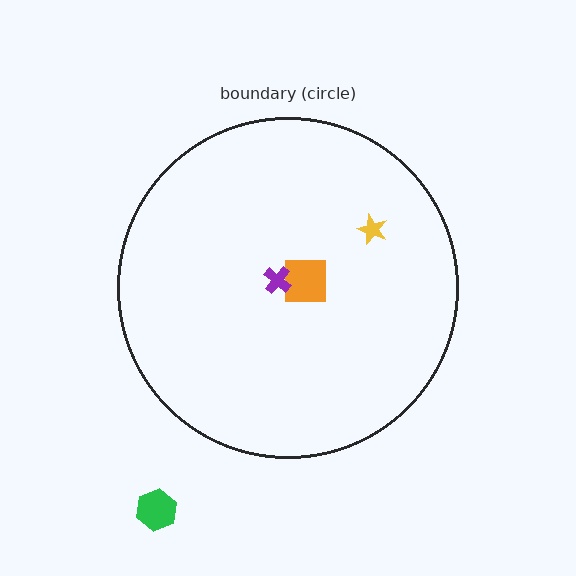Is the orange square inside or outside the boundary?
Inside.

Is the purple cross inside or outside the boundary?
Inside.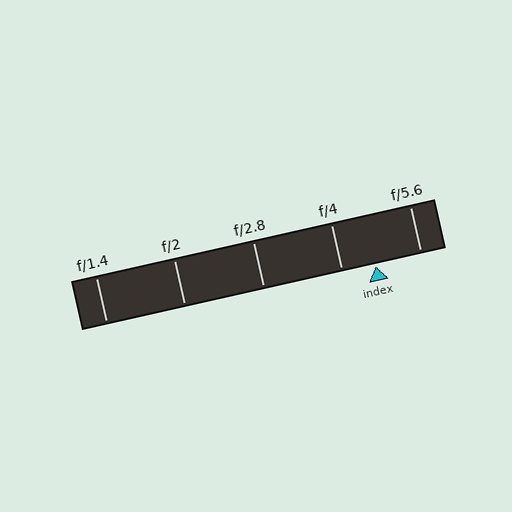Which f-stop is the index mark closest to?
The index mark is closest to f/4.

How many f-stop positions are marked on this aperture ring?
There are 5 f-stop positions marked.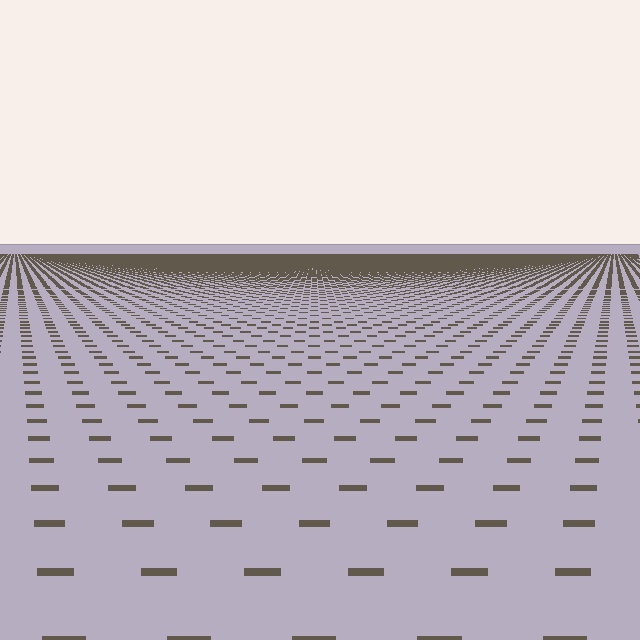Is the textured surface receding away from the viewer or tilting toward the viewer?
The surface is receding away from the viewer. Texture elements get smaller and denser toward the top.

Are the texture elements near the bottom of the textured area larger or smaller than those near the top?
Larger. Near the bottom, elements are closer to the viewer and appear at a bigger on-screen size.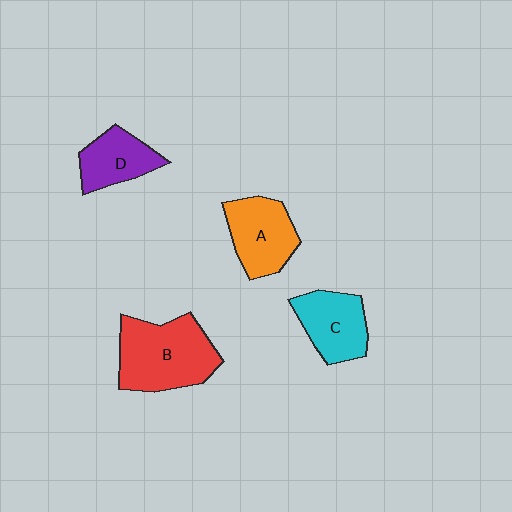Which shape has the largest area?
Shape B (red).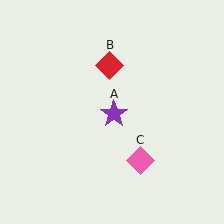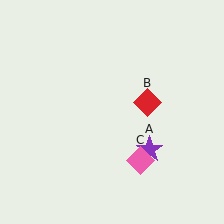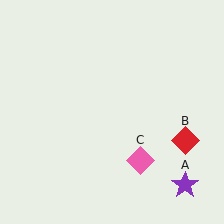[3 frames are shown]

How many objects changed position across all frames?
2 objects changed position: purple star (object A), red diamond (object B).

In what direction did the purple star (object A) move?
The purple star (object A) moved down and to the right.